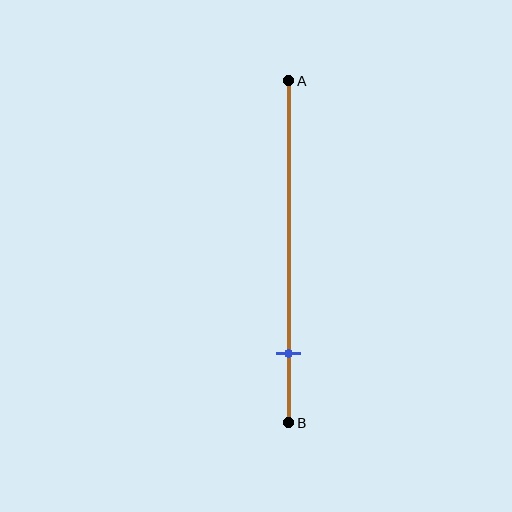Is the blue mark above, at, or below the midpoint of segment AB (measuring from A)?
The blue mark is below the midpoint of segment AB.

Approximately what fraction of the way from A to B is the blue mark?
The blue mark is approximately 80% of the way from A to B.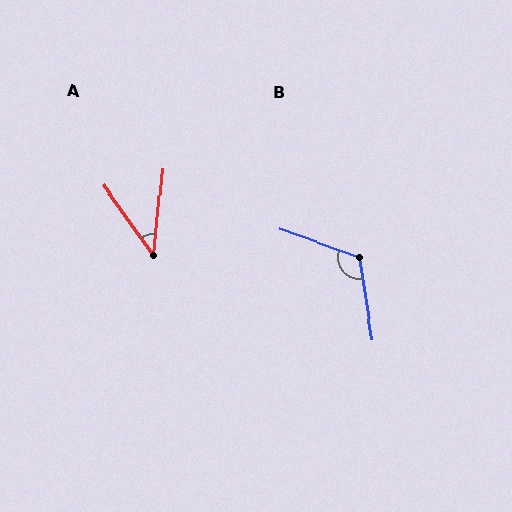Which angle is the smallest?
A, at approximately 41 degrees.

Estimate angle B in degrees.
Approximately 118 degrees.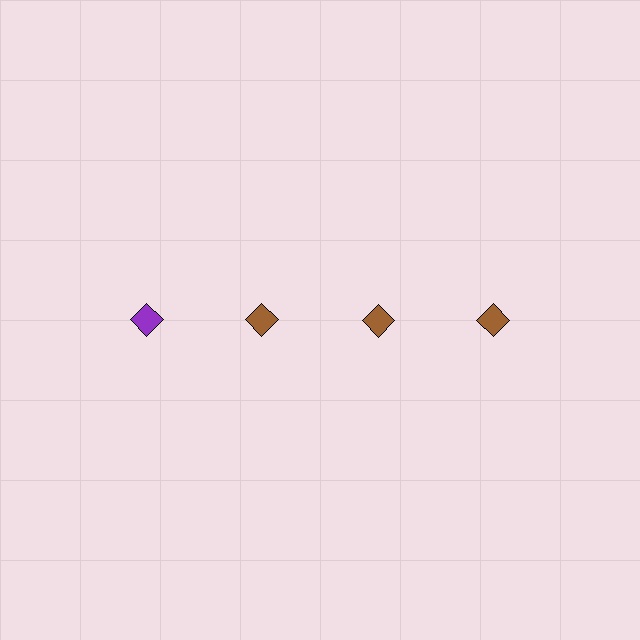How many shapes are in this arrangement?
There are 4 shapes arranged in a grid pattern.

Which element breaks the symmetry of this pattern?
The purple diamond in the top row, leftmost column breaks the symmetry. All other shapes are brown diamonds.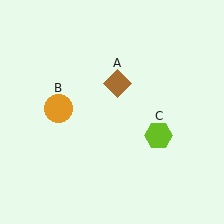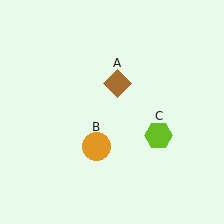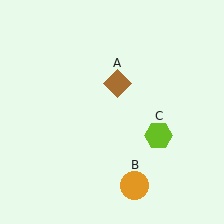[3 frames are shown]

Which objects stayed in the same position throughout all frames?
Brown diamond (object A) and lime hexagon (object C) remained stationary.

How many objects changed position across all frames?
1 object changed position: orange circle (object B).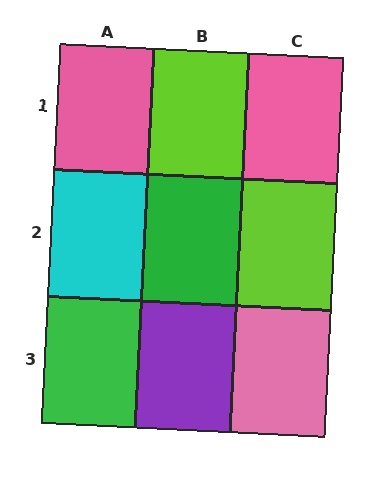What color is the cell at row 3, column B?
Purple.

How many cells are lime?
2 cells are lime.